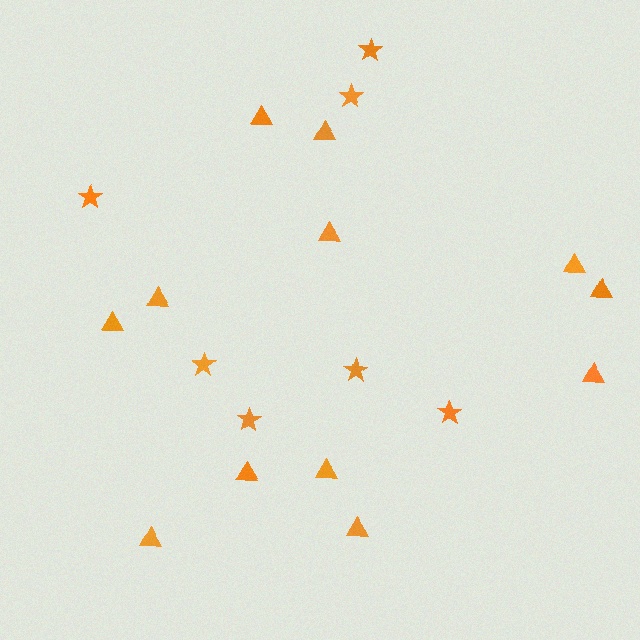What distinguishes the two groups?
There are 2 groups: one group of triangles (12) and one group of stars (7).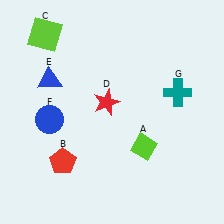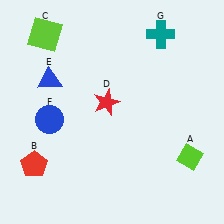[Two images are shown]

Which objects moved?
The objects that moved are: the lime diamond (A), the red pentagon (B), the teal cross (G).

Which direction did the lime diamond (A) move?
The lime diamond (A) moved right.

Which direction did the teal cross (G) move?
The teal cross (G) moved up.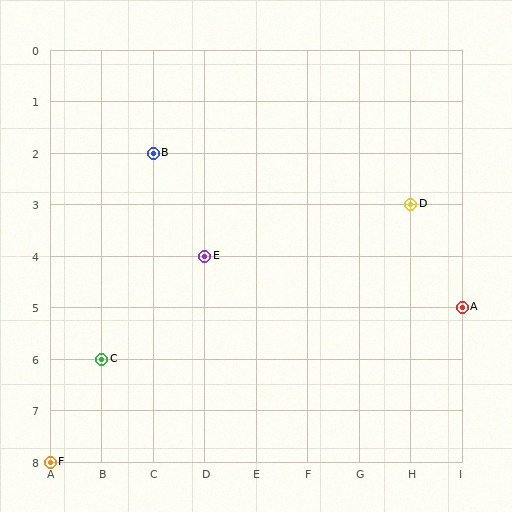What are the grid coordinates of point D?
Point D is at grid coordinates (H, 3).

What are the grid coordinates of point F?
Point F is at grid coordinates (A, 8).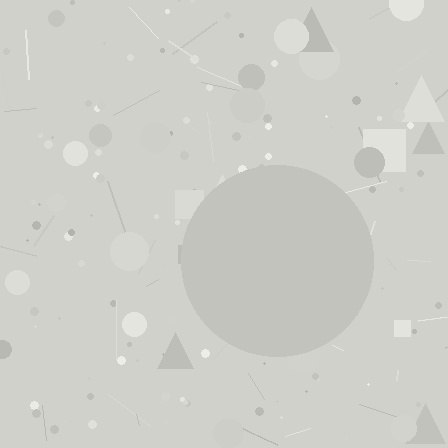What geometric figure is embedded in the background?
A circle is embedded in the background.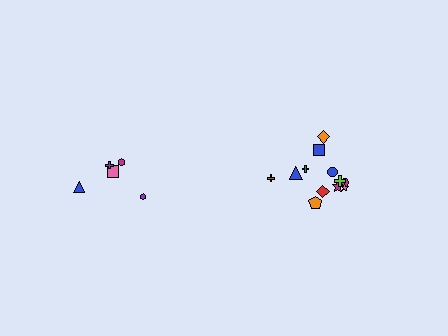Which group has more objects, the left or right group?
The right group.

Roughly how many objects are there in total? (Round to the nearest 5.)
Roughly 15 objects in total.